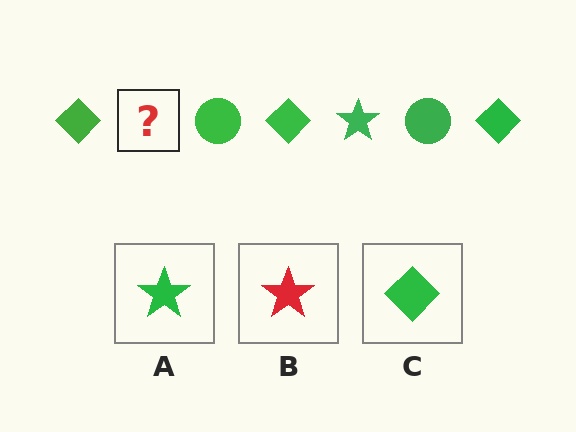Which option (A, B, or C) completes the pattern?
A.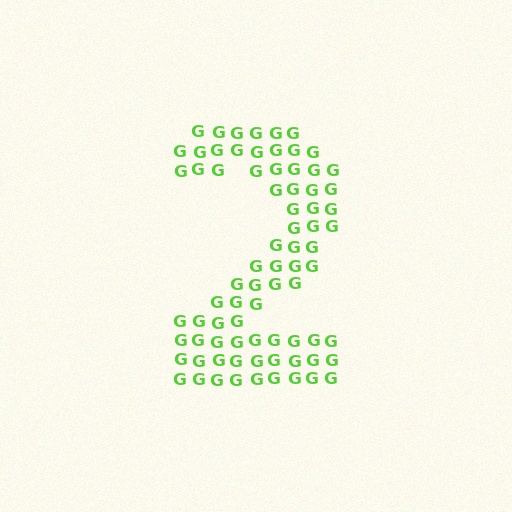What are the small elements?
The small elements are letter G's.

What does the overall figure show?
The overall figure shows the digit 2.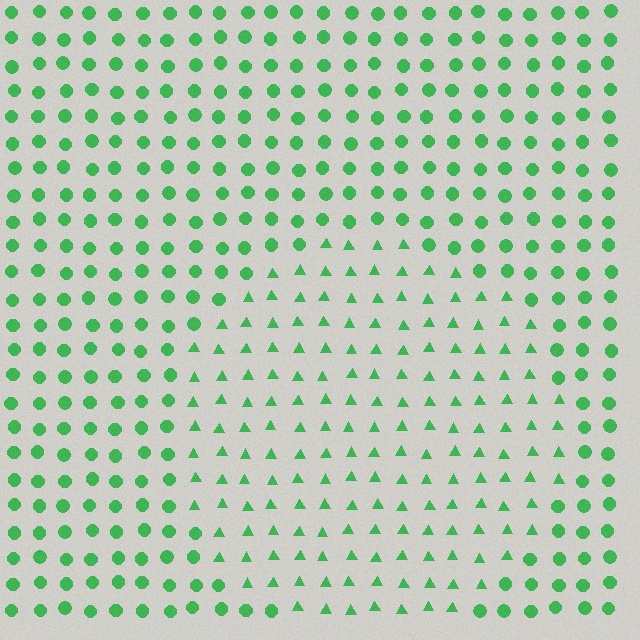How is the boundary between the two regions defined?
The boundary is defined by a change in element shape: triangles inside vs. circles outside. All elements share the same color and spacing.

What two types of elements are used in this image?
The image uses triangles inside the circle region and circles outside it.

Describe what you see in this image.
The image is filled with small green elements arranged in a uniform grid. A circle-shaped region contains triangles, while the surrounding area contains circles. The boundary is defined purely by the change in element shape.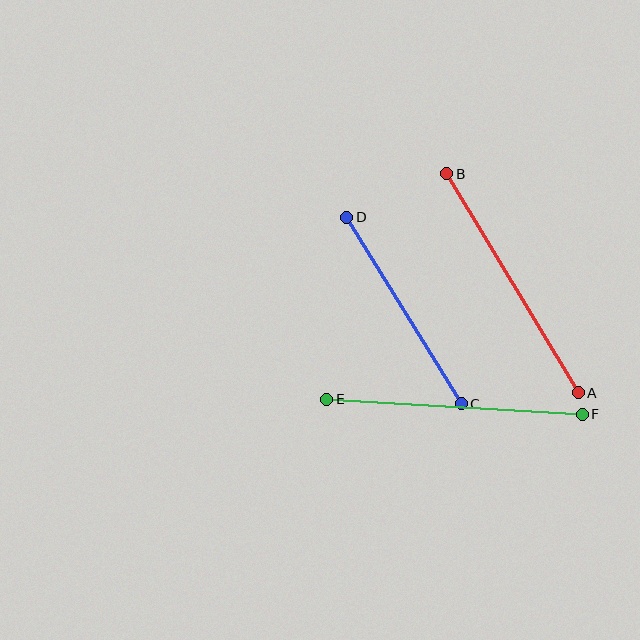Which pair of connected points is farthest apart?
Points E and F are farthest apart.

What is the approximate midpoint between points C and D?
The midpoint is at approximately (404, 311) pixels.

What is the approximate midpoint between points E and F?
The midpoint is at approximately (454, 407) pixels.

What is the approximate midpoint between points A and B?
The midpoint is at approximately (513, 283) pixels.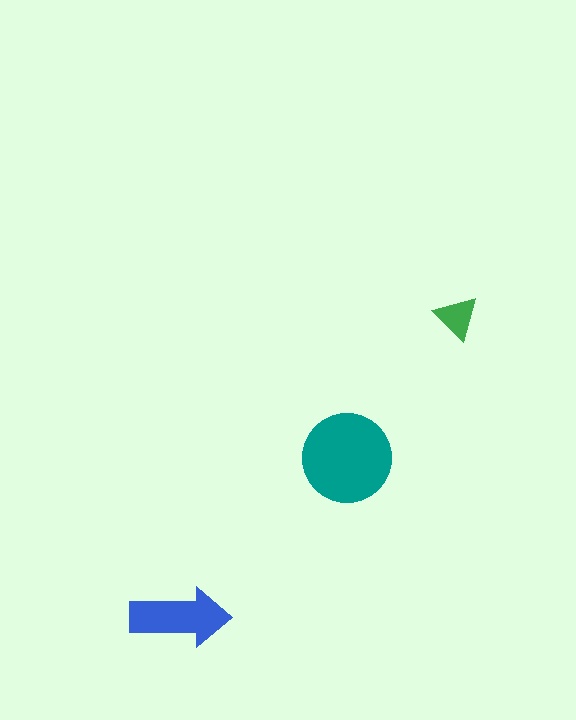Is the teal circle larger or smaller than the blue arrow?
Larger.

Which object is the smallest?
The green triangle.